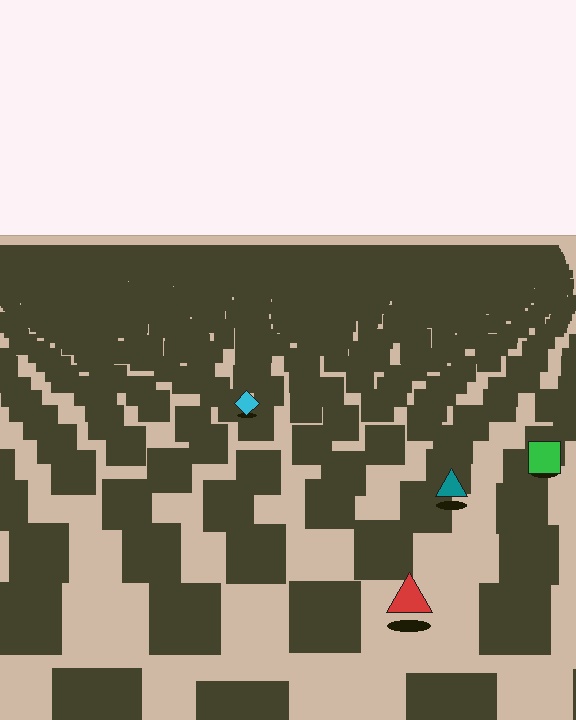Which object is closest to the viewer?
The red triangle is closest. The texture marks near it are larger and more spread out.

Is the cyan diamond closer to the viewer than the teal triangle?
No. The teal triangle is closer — you can tell from the texture gradient: the ground texture is coarser near it.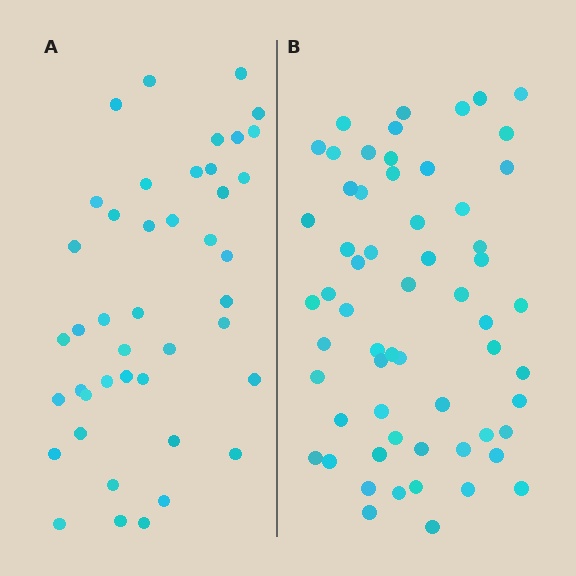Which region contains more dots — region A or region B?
Region B (the right region) has more dots.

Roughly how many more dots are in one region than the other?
Region B has approximately 15 more dots than region A.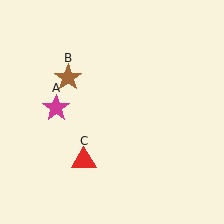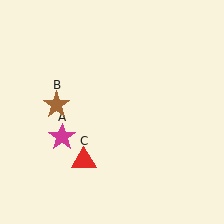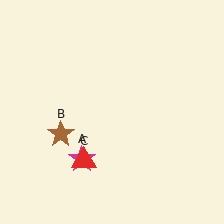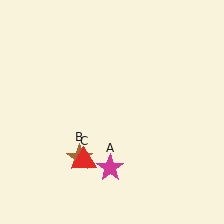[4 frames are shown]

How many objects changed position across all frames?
2 objects changed position: magenta star (object A), brown star (object B).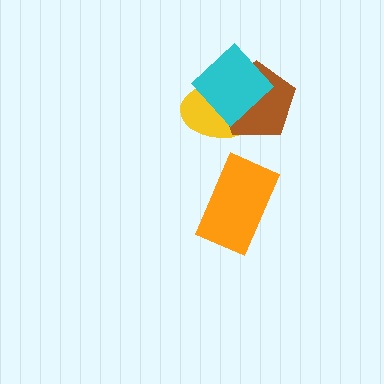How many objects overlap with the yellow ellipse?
2 objects overlap with the yellow ellipse.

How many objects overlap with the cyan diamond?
2 objects overlap with the cyan diamond.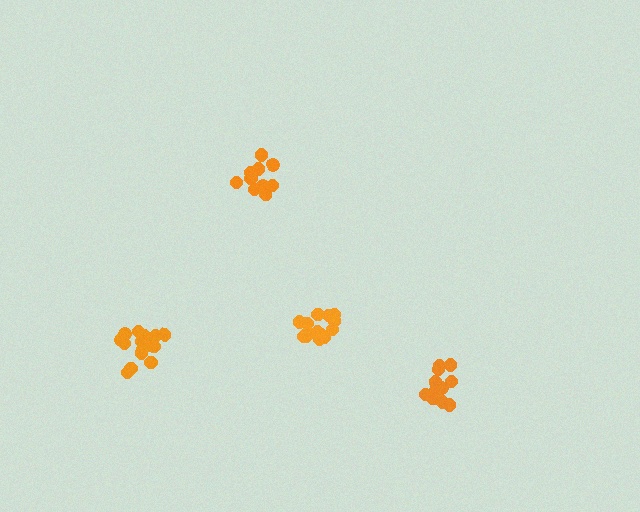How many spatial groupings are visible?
There are 4 spatial groupings.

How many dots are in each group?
Group 1: 13 dots, Group 2: 11 dots, Group 3: 15 dots, Group 4: 15 dots (54 total).